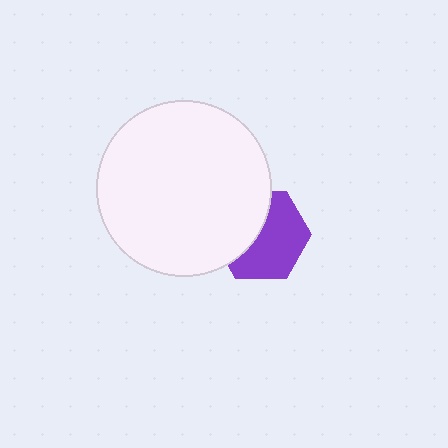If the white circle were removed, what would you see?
You would see the complete purple hexagon.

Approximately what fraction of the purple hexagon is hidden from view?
Roughly 41% of the purple hexagon is hidden behind the white circle.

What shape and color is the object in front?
The object in front is a white circle.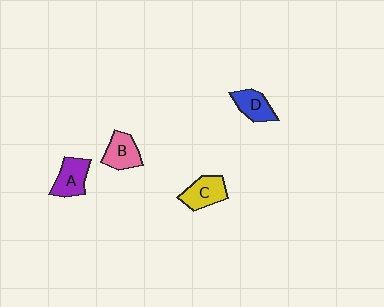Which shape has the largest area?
Shape C (yellow).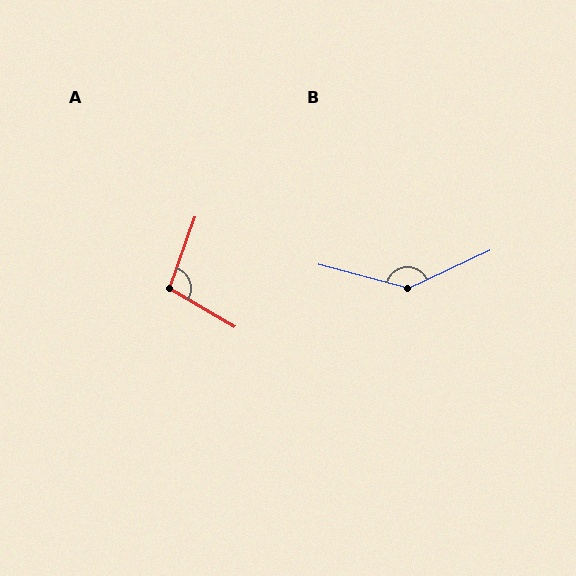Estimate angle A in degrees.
Approximately 101 degrees.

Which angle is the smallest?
A, at approximately 101 degrees.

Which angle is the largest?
B, at approximately 140 degrees.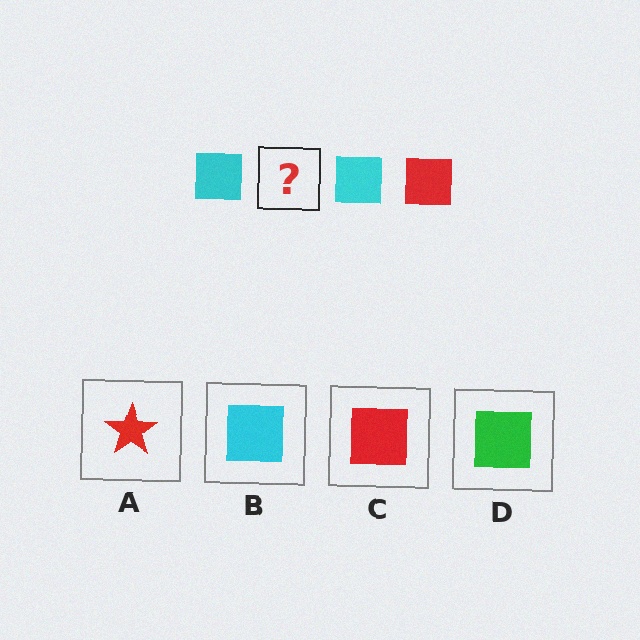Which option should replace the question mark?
Option C.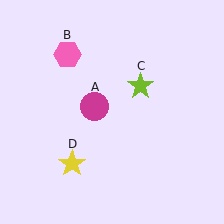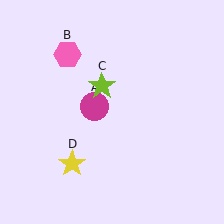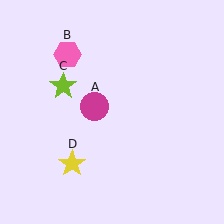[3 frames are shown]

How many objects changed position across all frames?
1 object changed position: lime star (object C).